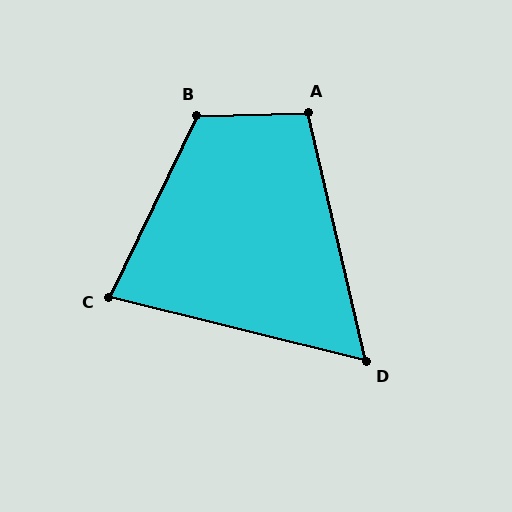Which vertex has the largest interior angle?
B, at approximately 117 degrees.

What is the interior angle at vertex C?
Approximately 78 degrees (acute).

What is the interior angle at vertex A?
Approximately 102 degrees (obtuse).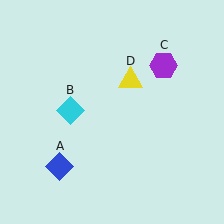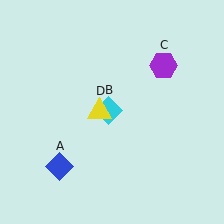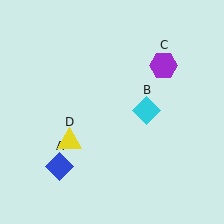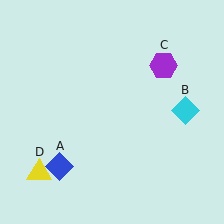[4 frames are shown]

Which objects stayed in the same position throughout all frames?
Blue diamond (object A) and purple hexagon (object C) remained stationary.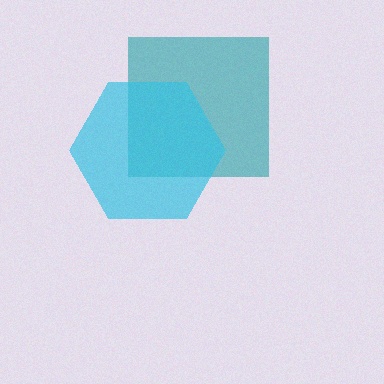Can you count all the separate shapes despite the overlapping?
Yes, there are 2 separate shapes.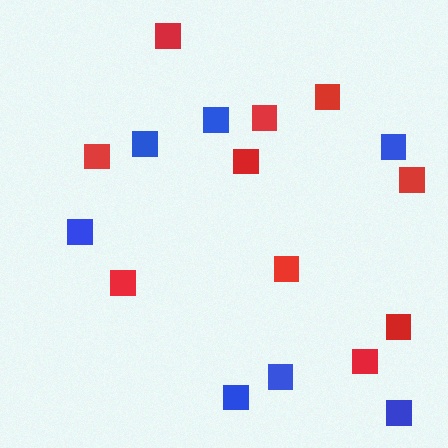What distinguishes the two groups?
There are 2 groups: one group of red squares (10) and one group of blue squares (7).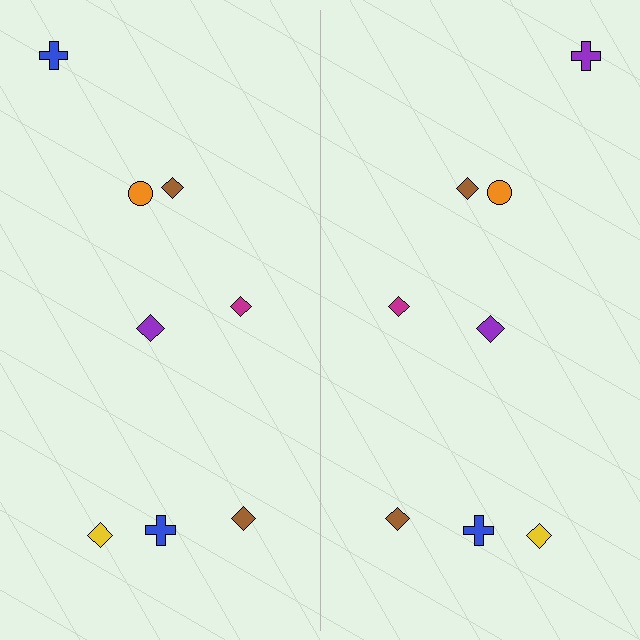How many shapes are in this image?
There are 16 shapes in this image.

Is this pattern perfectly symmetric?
No, the pattern is not perfectly symmetric. The purple cross on the right side breaks the symmetry — its mirror counterpart is blue.